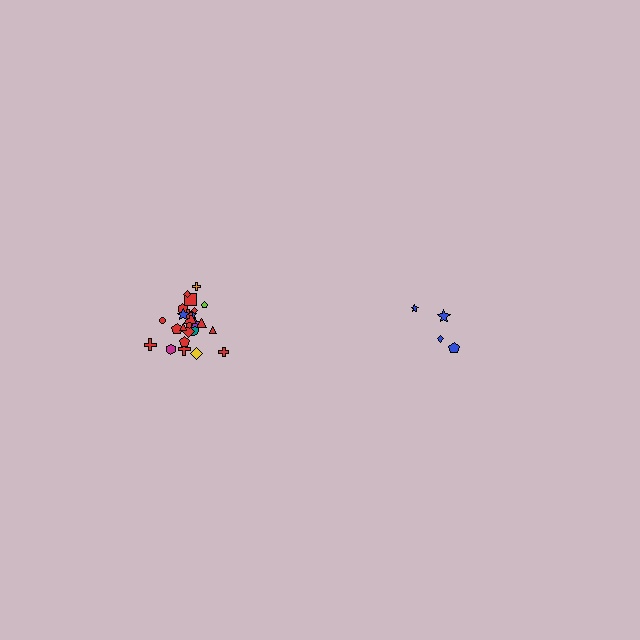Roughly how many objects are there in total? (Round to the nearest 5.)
Roughly 30 objects in total.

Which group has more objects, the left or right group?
The left group.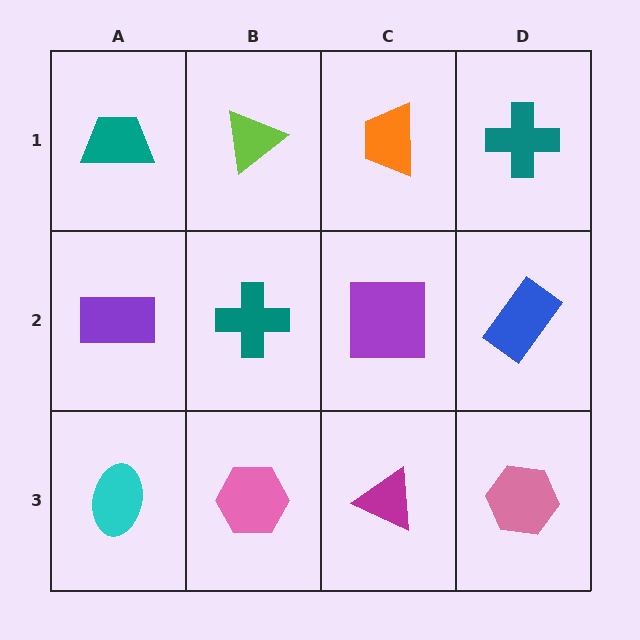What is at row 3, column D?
A pink hexagon.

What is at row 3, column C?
A magenta triangle.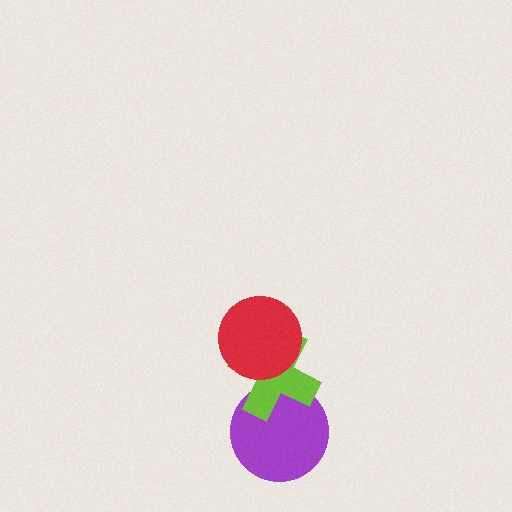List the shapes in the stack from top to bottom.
From top to bottom: the red circle, the lime cross, the purple circle.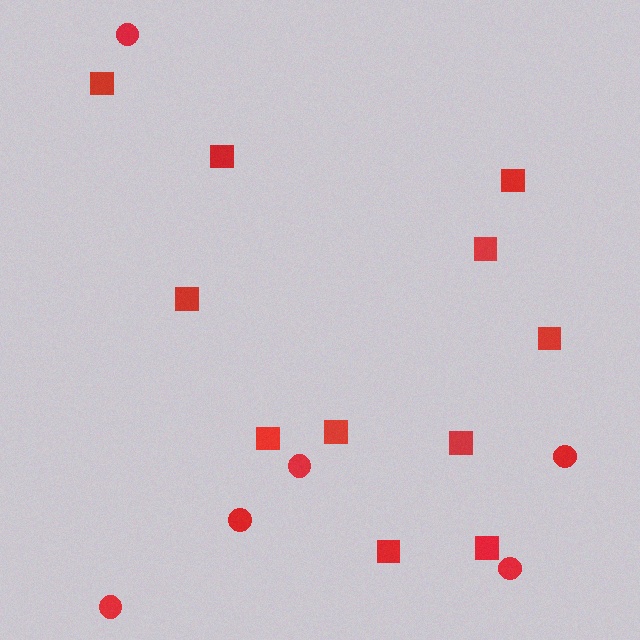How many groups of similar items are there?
There are 2 groups: one group of circles (6) and one group of squares (11).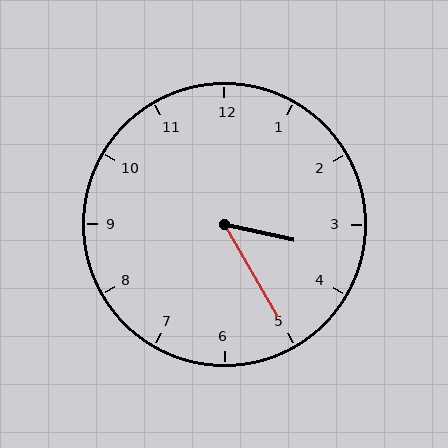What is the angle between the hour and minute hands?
Approximately 48 degrees.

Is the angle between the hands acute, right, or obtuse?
It is acute.